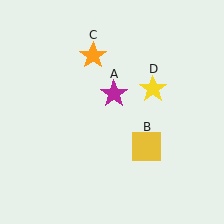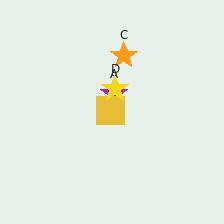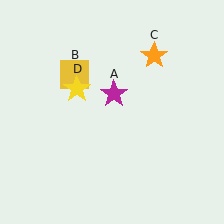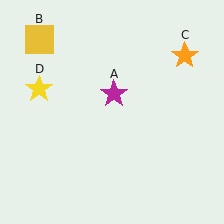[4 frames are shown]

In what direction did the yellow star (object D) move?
The yellow star (object D) moved left.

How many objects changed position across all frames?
3 objects changed position: yellow square (object B), orange star (object C), yellow star (object D).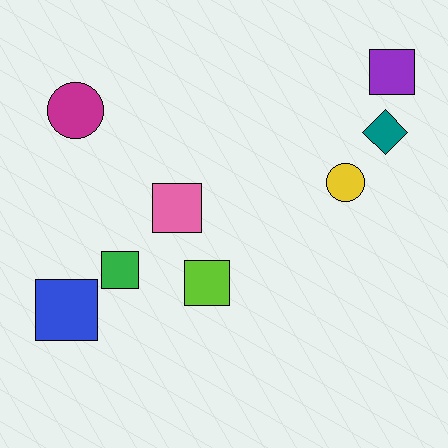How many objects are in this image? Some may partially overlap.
There are 8 objects.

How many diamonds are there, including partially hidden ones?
There is 1 diamond.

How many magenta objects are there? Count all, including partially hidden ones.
There is 1 magenta object.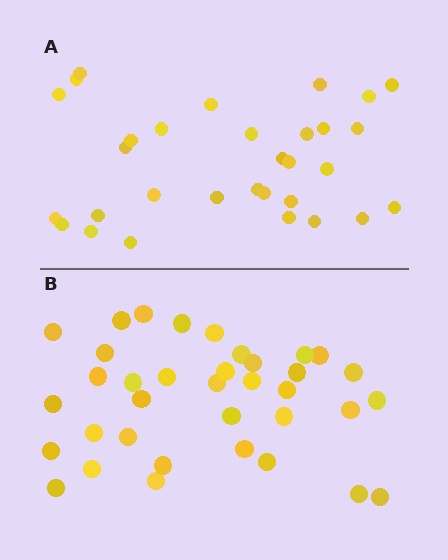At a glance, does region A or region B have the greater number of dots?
Region B (the bottom region) has more dots.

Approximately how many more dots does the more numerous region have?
Region B has about 5 more dots than region A.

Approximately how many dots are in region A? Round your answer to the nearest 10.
About 30 dots. (The exact count is 31, which rounds to 30.)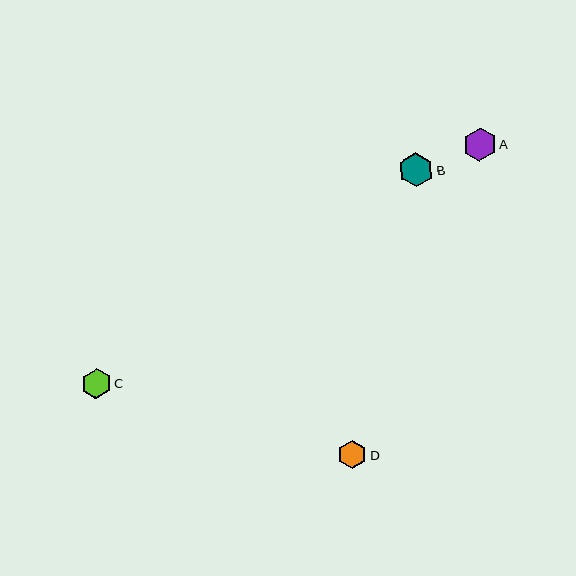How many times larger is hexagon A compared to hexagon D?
Hexagon A is approximately 1.1 times the size of hexagon D.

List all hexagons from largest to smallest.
From largest to smallest: B, A, C, D.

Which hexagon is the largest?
Hexagon B is the largest with a size of approximately 34 pixels.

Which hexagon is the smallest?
Hexagon D is the smallest with a size of approximately 29 pixels.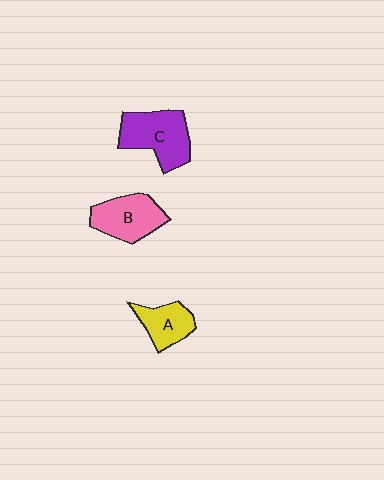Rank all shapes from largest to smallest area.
From largest to smallest: C (purple), B (pink), A (yellow).